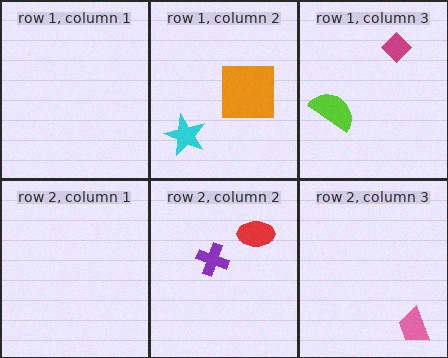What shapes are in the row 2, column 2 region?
The purple cross, the red ellipse.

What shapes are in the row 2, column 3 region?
The pink trapezoid.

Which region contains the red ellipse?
The row 2, column 2 region.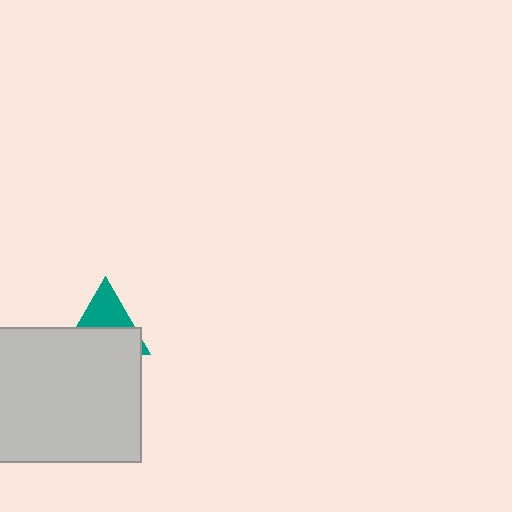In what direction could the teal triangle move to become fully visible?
The teal triangle could move up. That would shift it out from behind the light gray rectangle entirely.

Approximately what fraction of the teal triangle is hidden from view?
Roughly 55% of the teal triangle is hidden behind the light gray rectangle.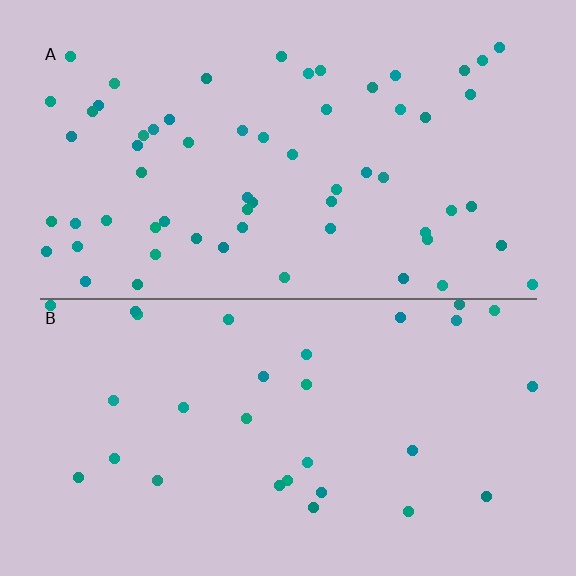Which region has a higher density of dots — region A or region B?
A (the top).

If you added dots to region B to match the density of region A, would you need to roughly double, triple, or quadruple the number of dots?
Approximately double.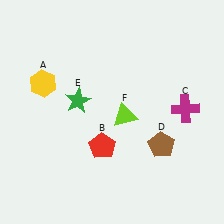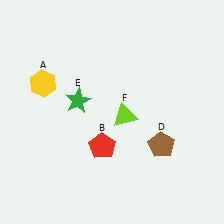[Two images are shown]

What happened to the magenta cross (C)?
The magenta cross (C) was removed in Image 2. It was in the top-right area of Image 1.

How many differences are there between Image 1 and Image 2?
There is 1 difference between the two images.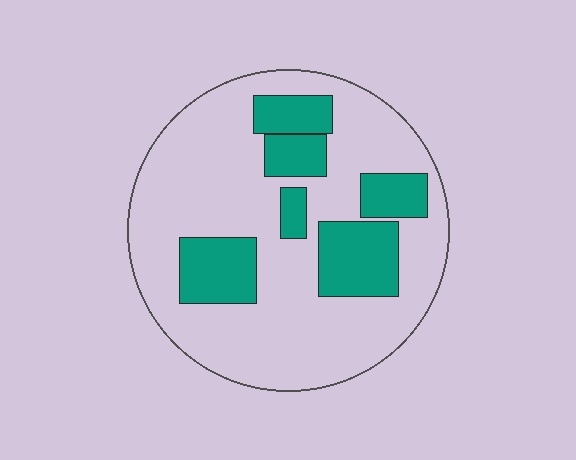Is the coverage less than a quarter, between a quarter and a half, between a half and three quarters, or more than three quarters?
Between a quarter and a half.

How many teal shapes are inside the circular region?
6.